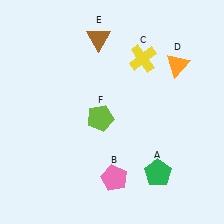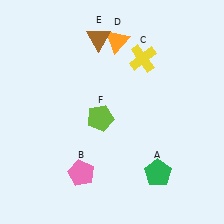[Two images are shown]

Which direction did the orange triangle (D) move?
The orange triangle (D) moved left.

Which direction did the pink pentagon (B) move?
The pink pentagon (B) moved left.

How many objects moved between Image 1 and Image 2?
2 objects moved between the two images.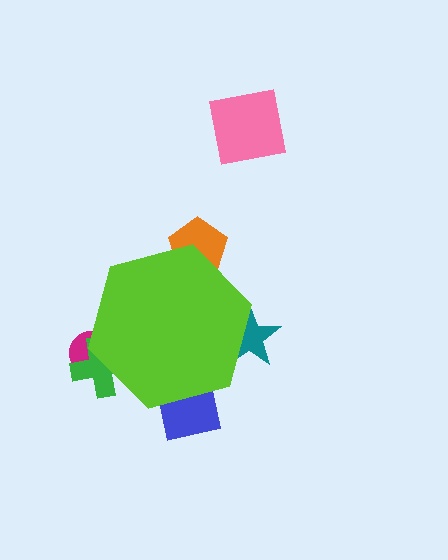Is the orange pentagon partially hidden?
Yes, the orange pentagon is partially hidden behind the lime hexagon.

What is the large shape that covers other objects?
A lime hexagon.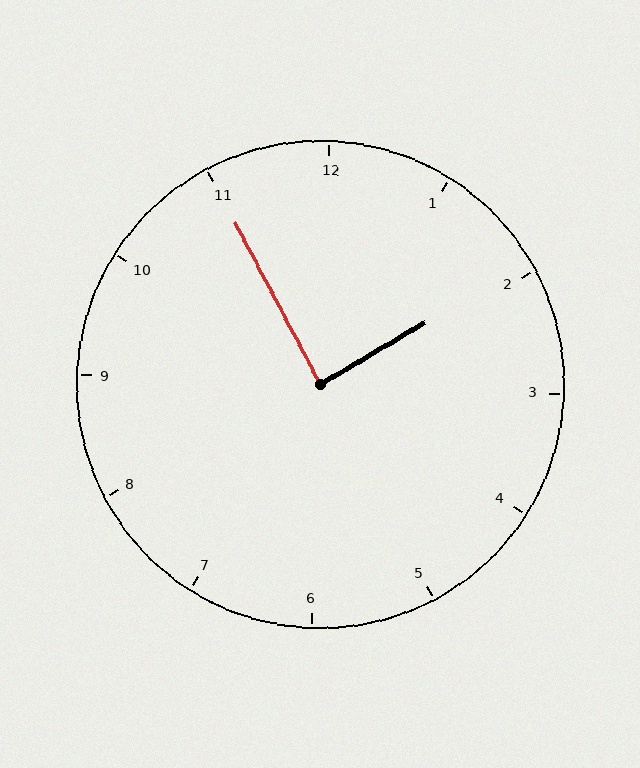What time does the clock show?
1:55.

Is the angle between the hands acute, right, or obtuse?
It is right.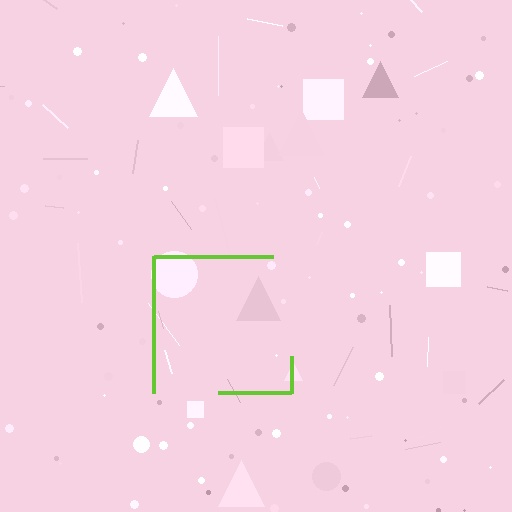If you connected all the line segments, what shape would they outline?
They would outline a square.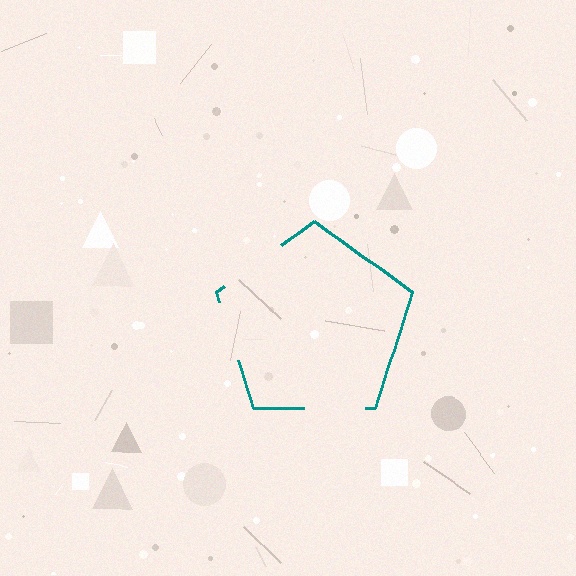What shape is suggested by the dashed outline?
The dashed outline suggests a pentagon.